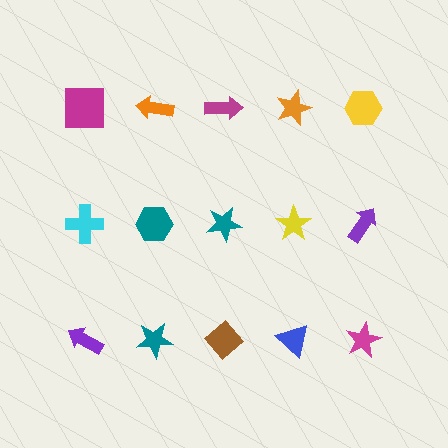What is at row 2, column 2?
A teal hexagon.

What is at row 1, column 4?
An orange star.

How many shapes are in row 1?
5 shapes.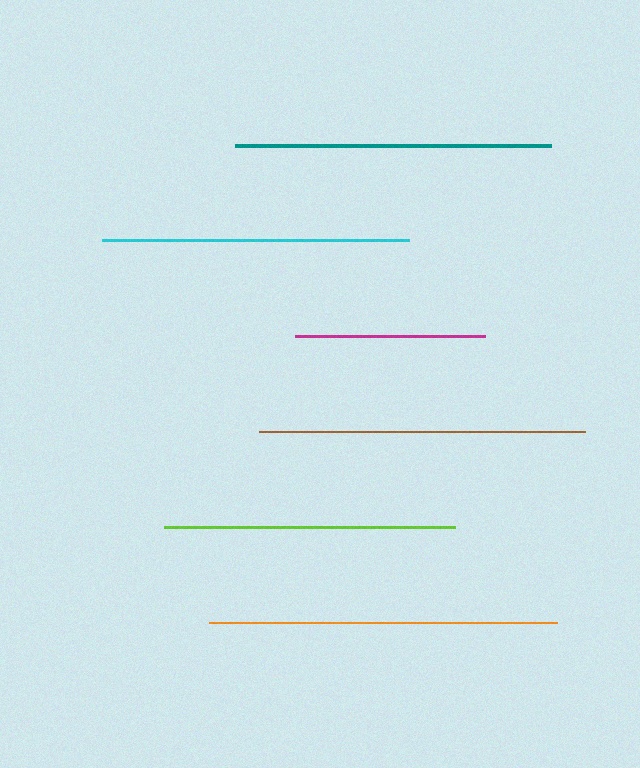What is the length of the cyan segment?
The cyan segment is approximately 307 pixels long.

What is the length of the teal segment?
The teal segment is approximately 315 pixels long.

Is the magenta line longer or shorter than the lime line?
The lime line is longer than the magenta line.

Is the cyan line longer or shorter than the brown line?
The brown line is longer than the cyan line.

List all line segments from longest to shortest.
From longest to shortest: orange, brown, teal, cyan, lime, magenta.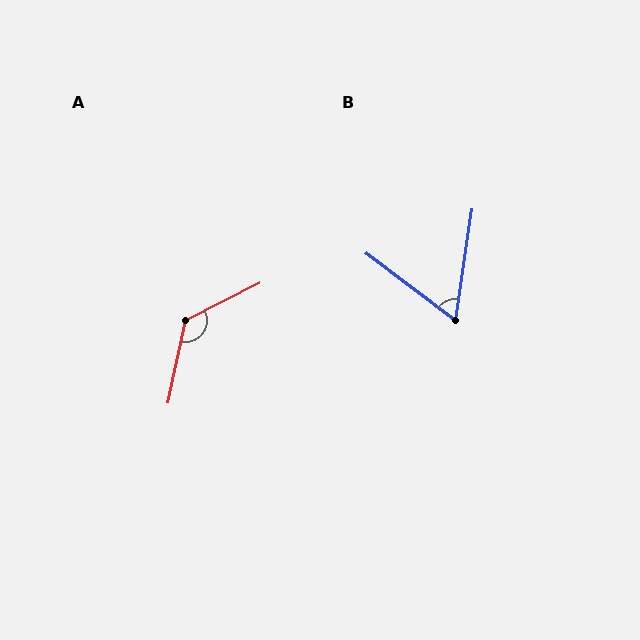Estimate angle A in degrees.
Approximately 129 degrees.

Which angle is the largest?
A, at approximately 129 degrees.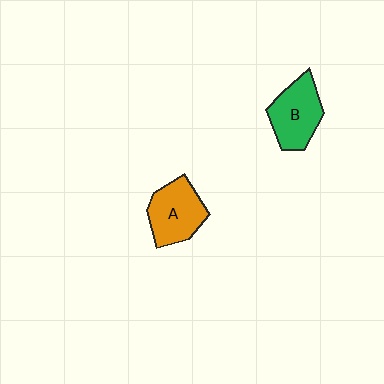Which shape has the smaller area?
Shape B (green).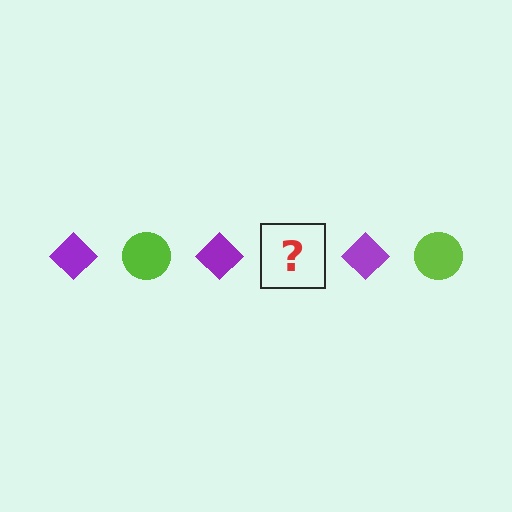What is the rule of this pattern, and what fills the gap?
The rule is that the pattern alternates between purple diamond and lime circle. The gap should be filled with a lime circle.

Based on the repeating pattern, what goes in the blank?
The blank should be a lime circle.